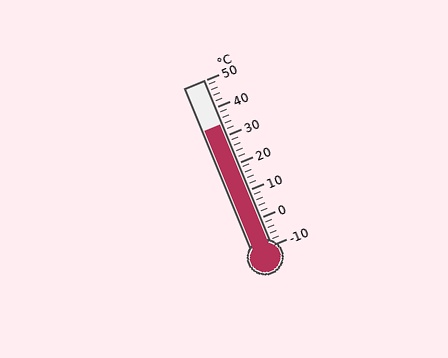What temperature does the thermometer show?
The thermometer shows approximately 34°C.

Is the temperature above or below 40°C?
The temperature is below 40°C.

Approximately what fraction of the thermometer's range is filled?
The thermometer is filled to approximately 75% of its range.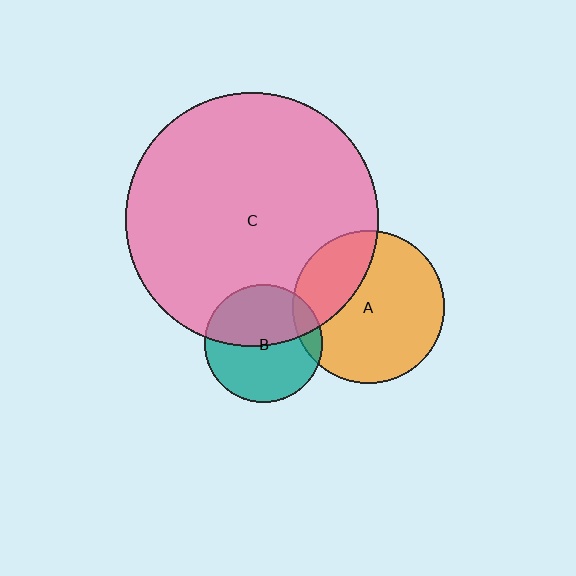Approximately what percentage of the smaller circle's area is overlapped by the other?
Approximately 10%.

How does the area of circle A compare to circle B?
Approximately 1.7 times.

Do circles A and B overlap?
Yes.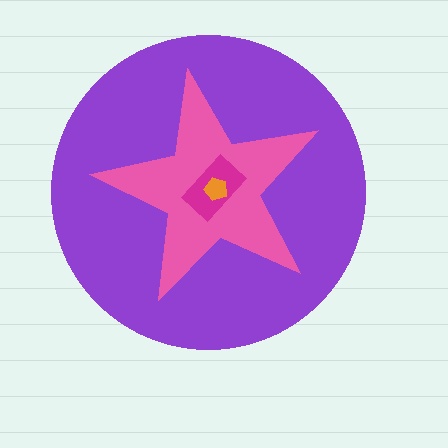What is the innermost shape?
The orange pentagon.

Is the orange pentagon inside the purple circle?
Yes.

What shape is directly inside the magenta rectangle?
The orange pentagon.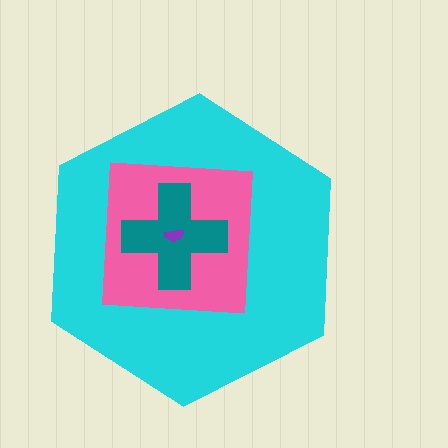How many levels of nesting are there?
4.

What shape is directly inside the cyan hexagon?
The pink square.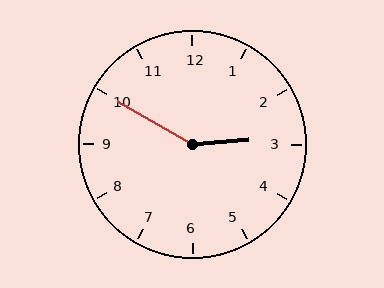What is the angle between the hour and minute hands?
Approximately 145 degrees.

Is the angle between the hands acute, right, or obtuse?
It is obtuse.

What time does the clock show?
2:50.